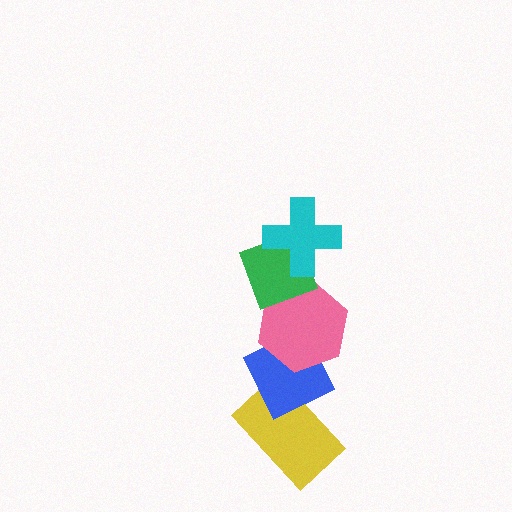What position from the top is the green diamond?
The green diamond is 2nd from the top.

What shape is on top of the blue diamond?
The pink hexagon is on top of the blue diamond.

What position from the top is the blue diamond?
The blue diamond is 4th from the top.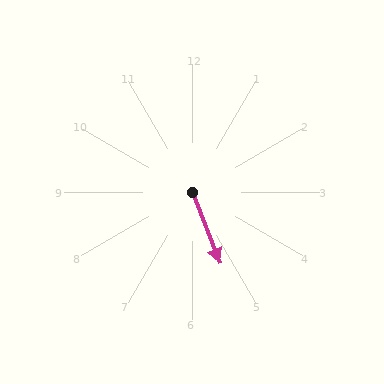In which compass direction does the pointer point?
South.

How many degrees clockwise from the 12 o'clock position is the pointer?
Approximately 159 degrees.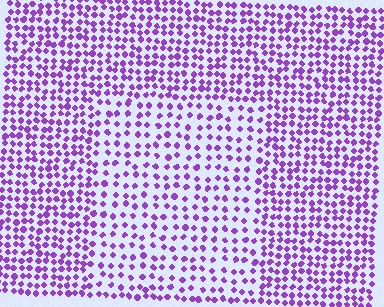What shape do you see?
I see a rectangle.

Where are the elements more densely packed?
The elements are more densely packed outside the rectangle boundary.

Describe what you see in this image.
The image contains small purple elements arranged at two different densities. A rectangle-shaped region is visible where the elements are less densely packed than the surrounding area.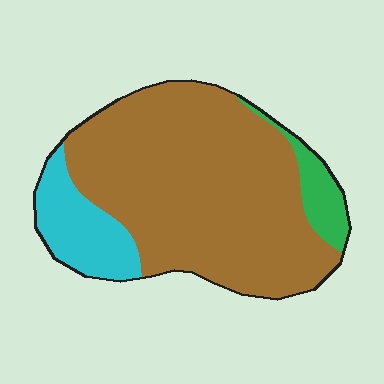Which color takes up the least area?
Green, at roughly 10%.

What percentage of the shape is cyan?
Cyan covers roughly 15% of the shape.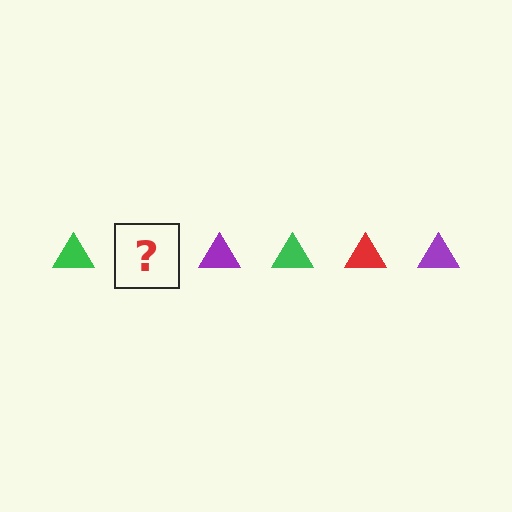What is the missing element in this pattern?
The missing element is a red triangle.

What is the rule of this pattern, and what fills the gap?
The rule is that the pattern cycles through green, red, purple triangles. The gap should be filled with a red triangle.